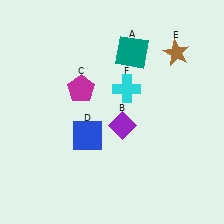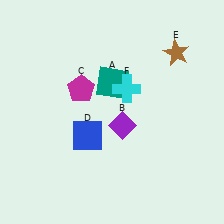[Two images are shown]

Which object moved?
The teal square (A) moved down.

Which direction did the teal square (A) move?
The teal square (A) moved down.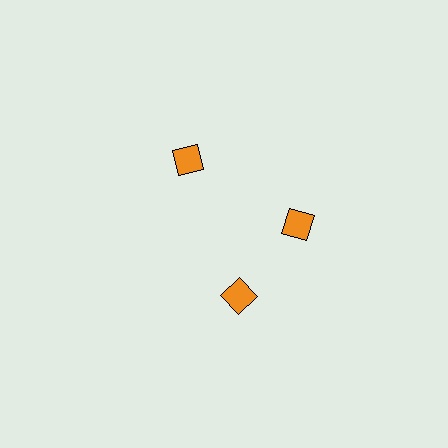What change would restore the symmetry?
The symmetry would be restored by rotating it back into even spacing with its neighbors so that all 3 squares sit at equal angles and equal distance from the center.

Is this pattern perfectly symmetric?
No. The 3 orange squares are arranged in a ring, but one element near the 7 o'clock position is rotated out of alignment along the ring, breaking the 3-fold rotational symmetry.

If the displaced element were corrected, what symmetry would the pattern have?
It would have 3-fold rotational symmetry — the pattern would map onto itself every 120 degrees.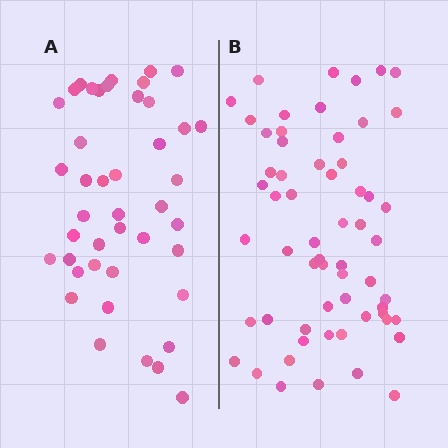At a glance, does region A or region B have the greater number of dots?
Region B (the right region) has more dots.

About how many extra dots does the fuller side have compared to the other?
Region B has approximately 15 more dots than region A.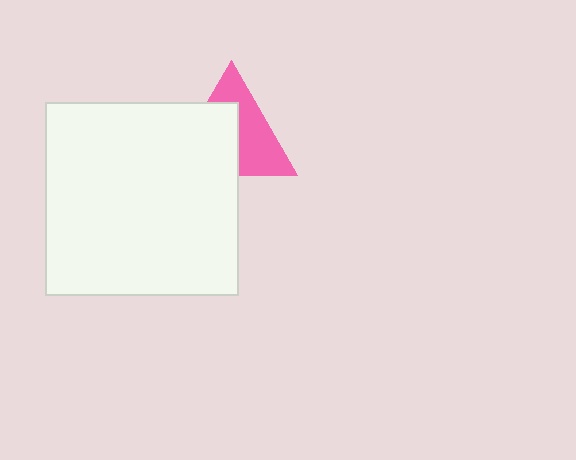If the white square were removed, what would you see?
You would see the complete pink triangle.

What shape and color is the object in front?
The object in front is a white square.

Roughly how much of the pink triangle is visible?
About half of it is visible (roughly 49%).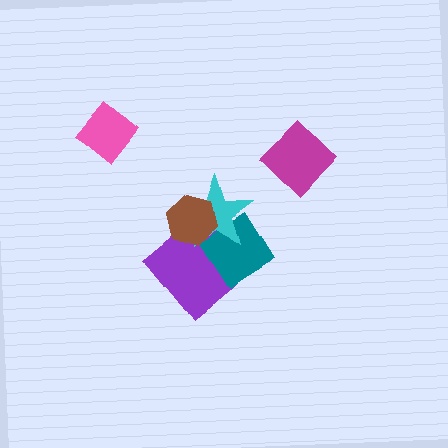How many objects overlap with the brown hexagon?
3 objects overlap with the brown hexagon.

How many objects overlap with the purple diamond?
3 objects overlap with the purple diamond.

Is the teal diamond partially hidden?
Yes, it is partially covered by another shape.